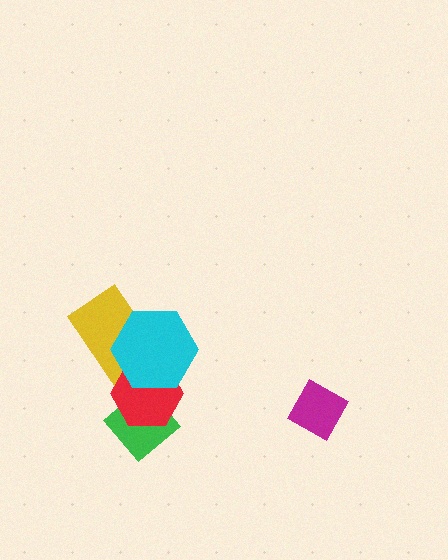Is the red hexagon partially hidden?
Yes, it is partially covered by another shape.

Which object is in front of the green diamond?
The red hexagon is in front of the green diamond.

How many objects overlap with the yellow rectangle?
2 objects overlap with the yellow rectangle.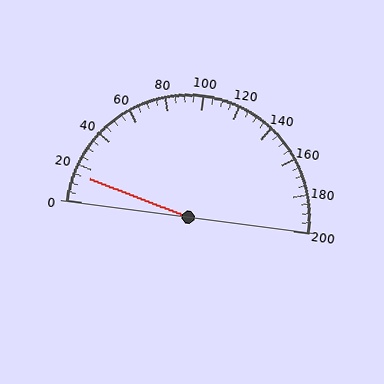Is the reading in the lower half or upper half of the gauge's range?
The reading is in the lower half of the range (0 to 200).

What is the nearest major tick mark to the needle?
The nearest major tick mark is 20.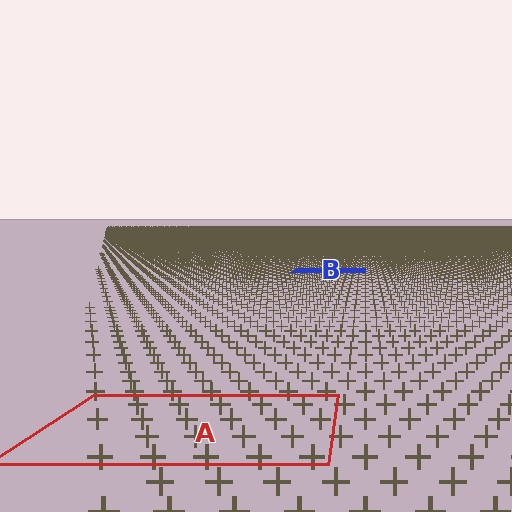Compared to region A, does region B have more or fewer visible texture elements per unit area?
Region B has more texture elements per unit area — they are packed more densely because it is farther away.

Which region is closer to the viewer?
Region A is closer. The texture elements there are larger and more spread out.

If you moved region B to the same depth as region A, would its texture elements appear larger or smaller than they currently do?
They would appear larger. At a closer depth, the same texture elements are projected at a bigger on-screen size.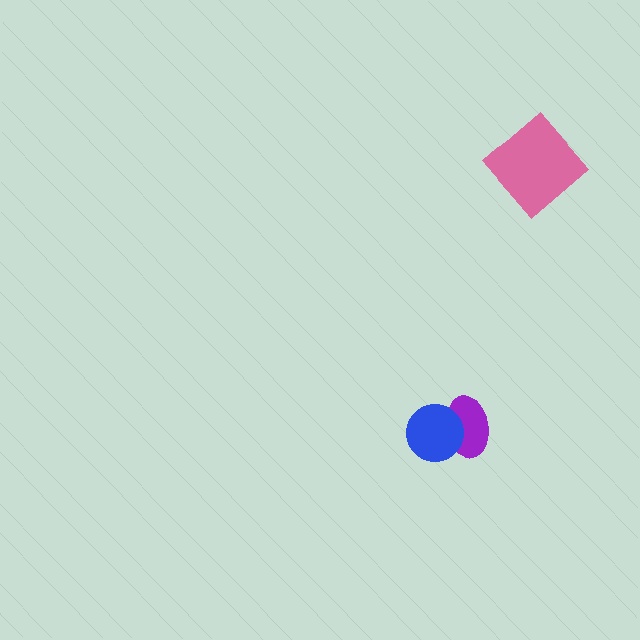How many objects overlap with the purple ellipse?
1 object overlaps with the purple ellipse.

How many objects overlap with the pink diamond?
0 objects overlap with the pink diamond.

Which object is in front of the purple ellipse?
The blue circle is in front of the purple ellipse.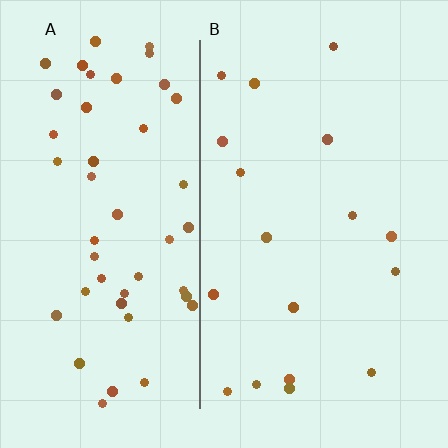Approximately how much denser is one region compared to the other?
Approximately 2.8× — region A over region B.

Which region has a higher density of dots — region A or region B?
A (the left).